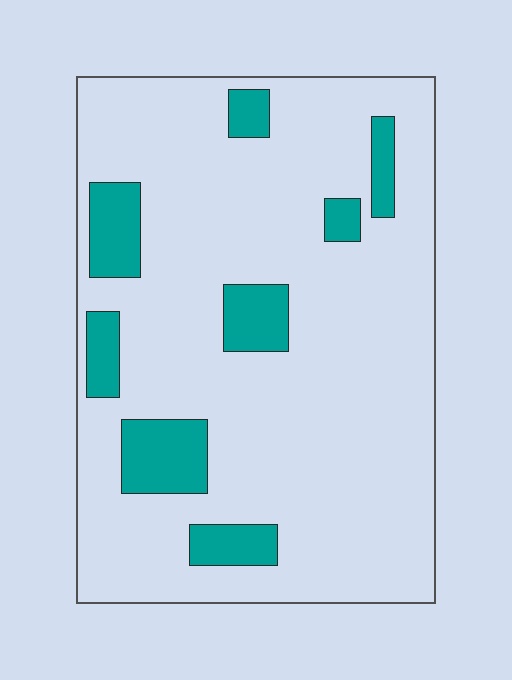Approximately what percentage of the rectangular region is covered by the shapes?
Approximately 15%.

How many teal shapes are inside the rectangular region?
8.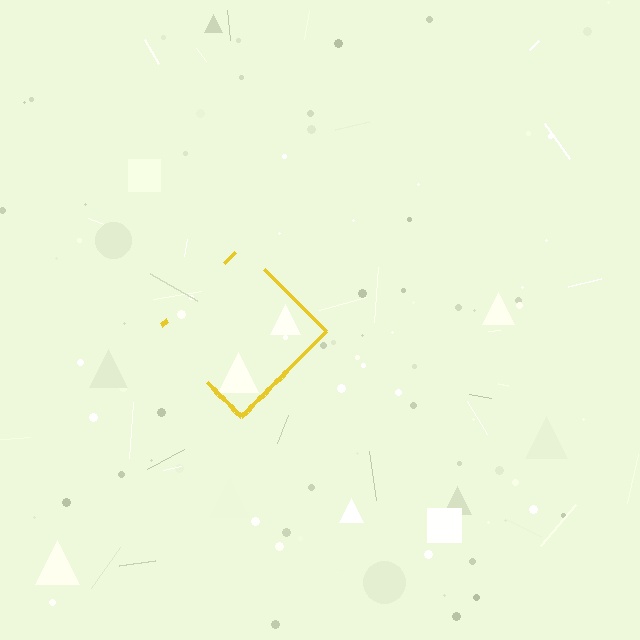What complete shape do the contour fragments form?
The contour fragments form a diamond.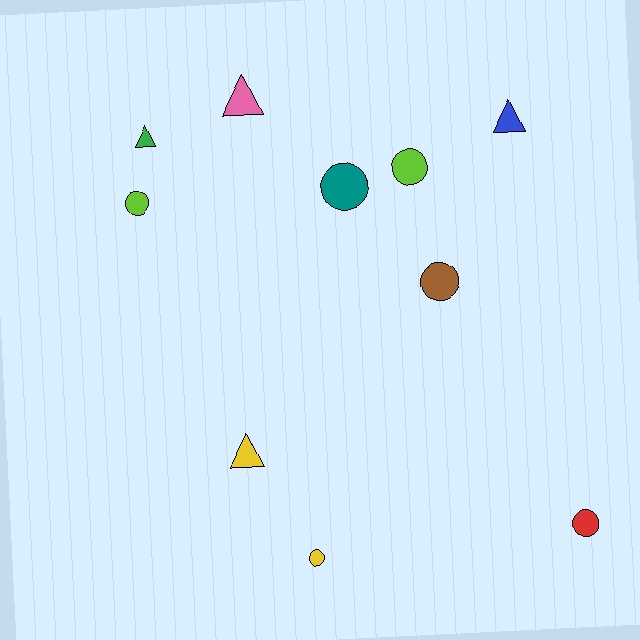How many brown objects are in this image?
There is 1 brown object.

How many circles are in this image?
There are 6 circles.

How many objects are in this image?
There are 10 objects.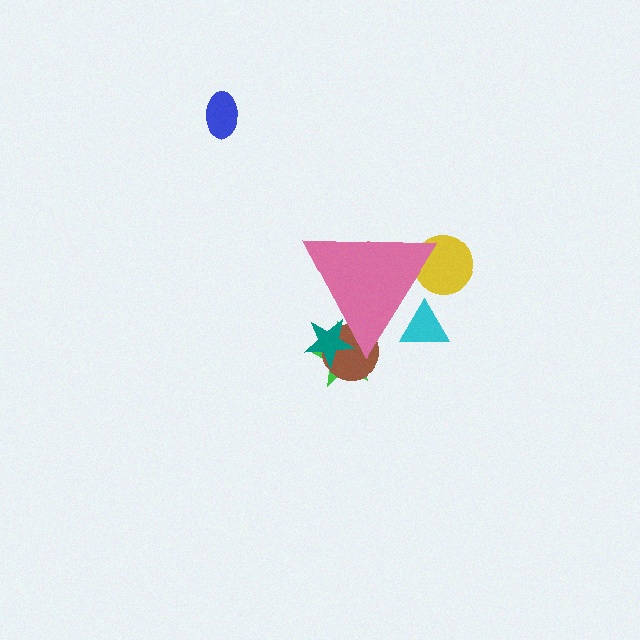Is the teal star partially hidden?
Yes, the teal star is partially hidden behind the pink triangle.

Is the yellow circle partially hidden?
Yes, the yellow circle is partially hidden behind the pink triangle.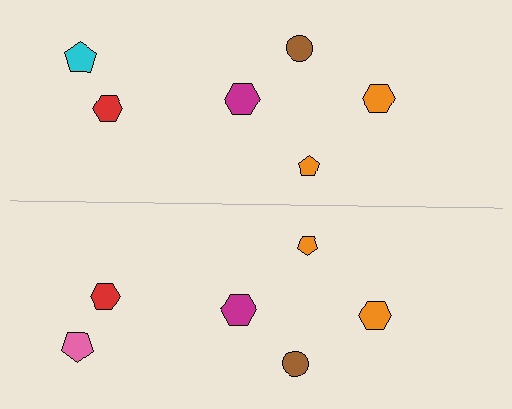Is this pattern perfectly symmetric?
No, the pattern is not perfectly symmetric. The pink pentagon on the bottom side breaks the symmetry — its mirror counterpart is cyan.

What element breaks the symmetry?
The pink pentagon on the bottom side breaks the symmetry — its mirror counterpart is cyan.